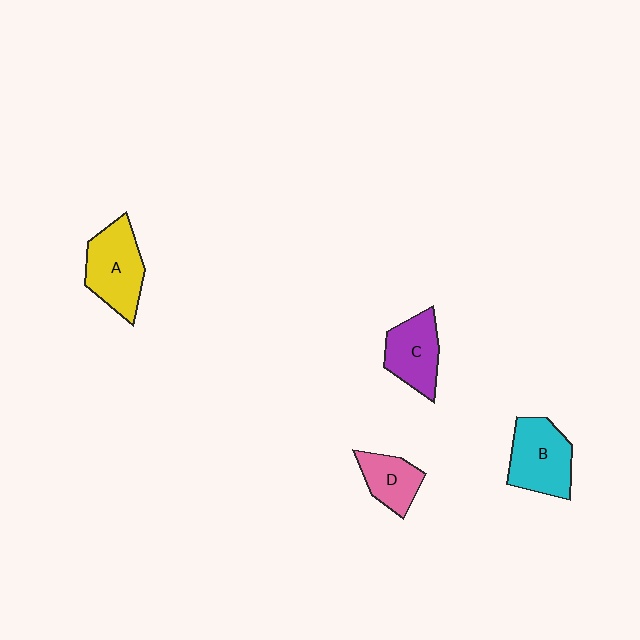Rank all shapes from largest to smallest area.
From largest to smallest: A (yellow), B (cyan), C (purple), D (pink).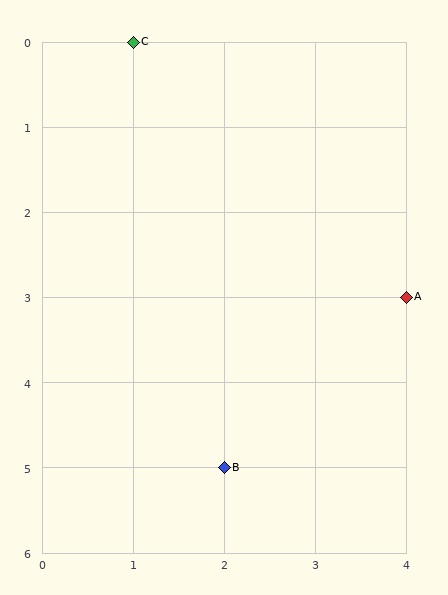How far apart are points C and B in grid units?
Points C and B are 1 column and 5 rows apart (about 5.1 grid units diagonally).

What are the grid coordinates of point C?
Point C is at grid coordinates (1, 0).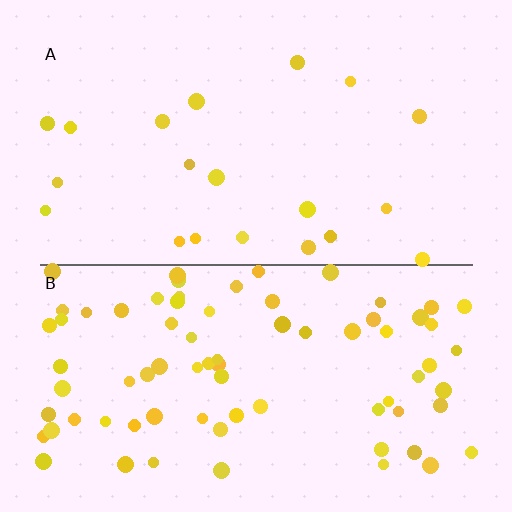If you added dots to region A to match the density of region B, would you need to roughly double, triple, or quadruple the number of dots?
Approximately quadruple.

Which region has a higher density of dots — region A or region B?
B (the bottom).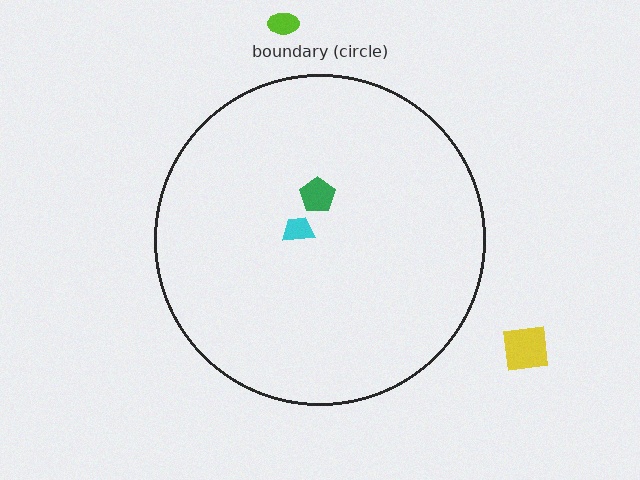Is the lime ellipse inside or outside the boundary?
Outside.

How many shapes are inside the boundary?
2 inside, 2 outside.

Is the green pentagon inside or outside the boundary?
Inside.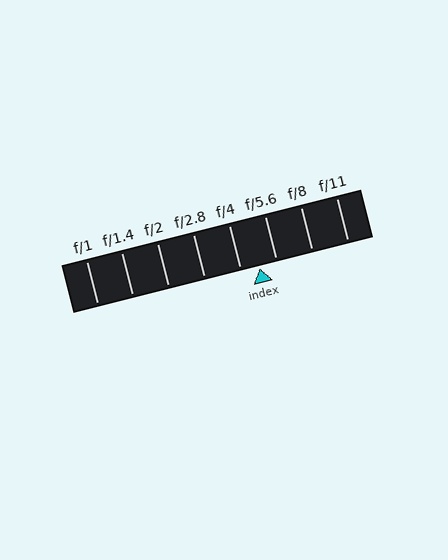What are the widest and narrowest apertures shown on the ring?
The widest aperture shown is f/1 and the narrowest is f/11.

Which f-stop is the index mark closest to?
The index mark is closest to f/5.6.